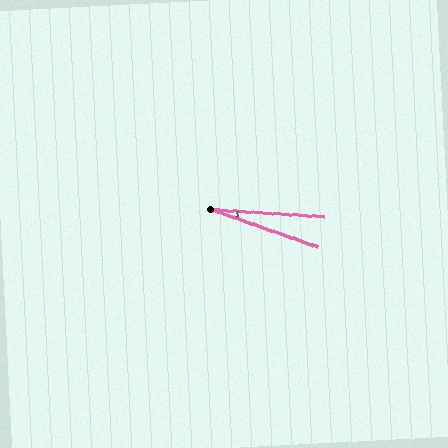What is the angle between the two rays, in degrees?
Approximately 16 degrees.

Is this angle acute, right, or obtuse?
It is acute.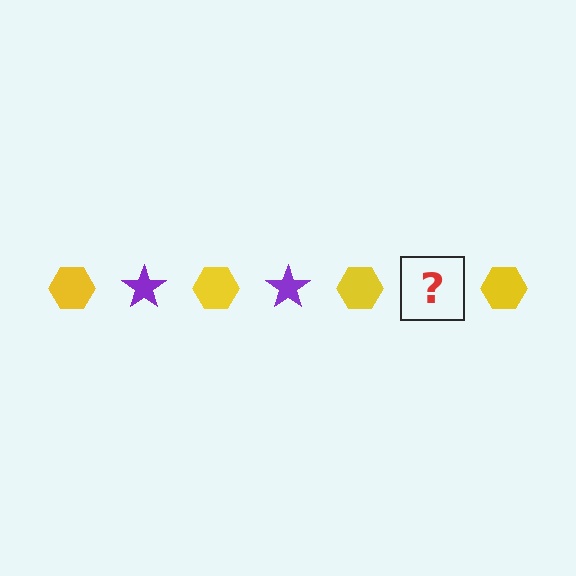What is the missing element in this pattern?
The missing element is a purple star.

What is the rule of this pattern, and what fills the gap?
The rule is that the pattern alternates between yellow hexagon and purple star. The gap should be filled with a purple star.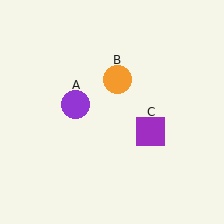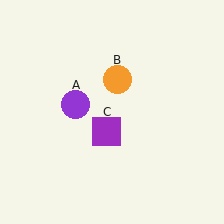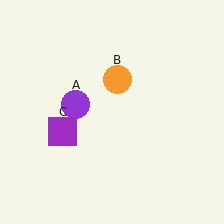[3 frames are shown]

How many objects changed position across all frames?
1 object changed position: purple square (object C).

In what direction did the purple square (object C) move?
The purple square (object C) moved left.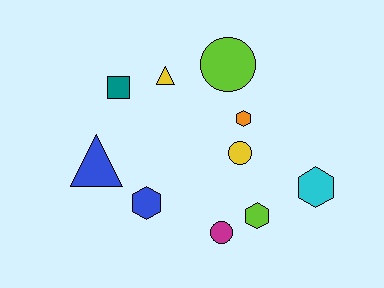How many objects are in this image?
There are 10 objects.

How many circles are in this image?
There are 3 circles.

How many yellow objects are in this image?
There are 2 yellow objects.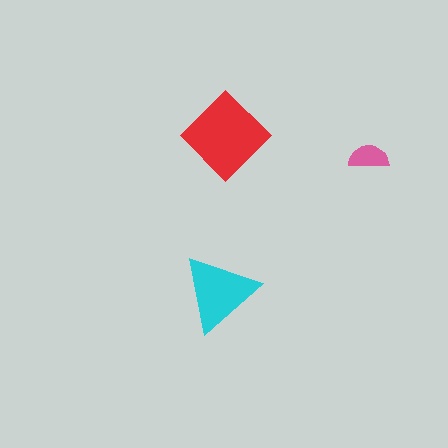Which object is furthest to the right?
The pink semicircle is rightmost.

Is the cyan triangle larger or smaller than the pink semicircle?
Larger.